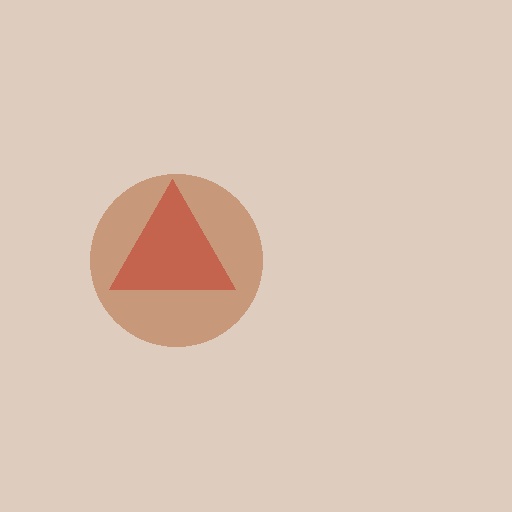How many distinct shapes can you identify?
There are 2 distinct shapes: a red triangle, a brown circle.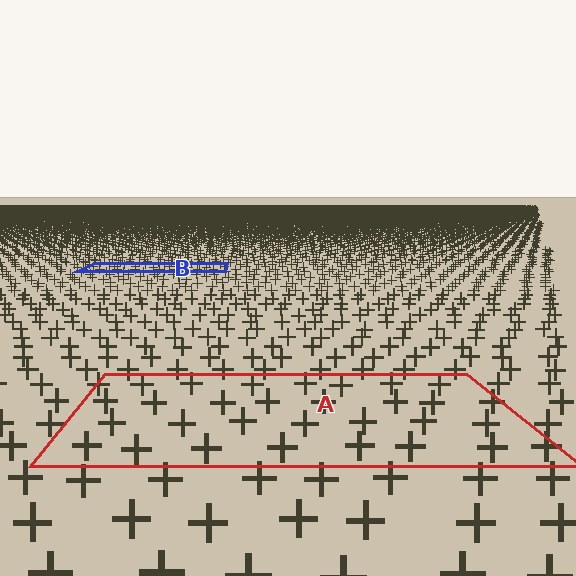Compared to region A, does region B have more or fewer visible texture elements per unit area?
Region B has more texture elements per unit area — they are packed more densely because it is farther away.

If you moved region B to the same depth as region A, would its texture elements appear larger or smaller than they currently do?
They would appear larger. At a closer depth, the same texture elements are projected at a bigger on-screen size.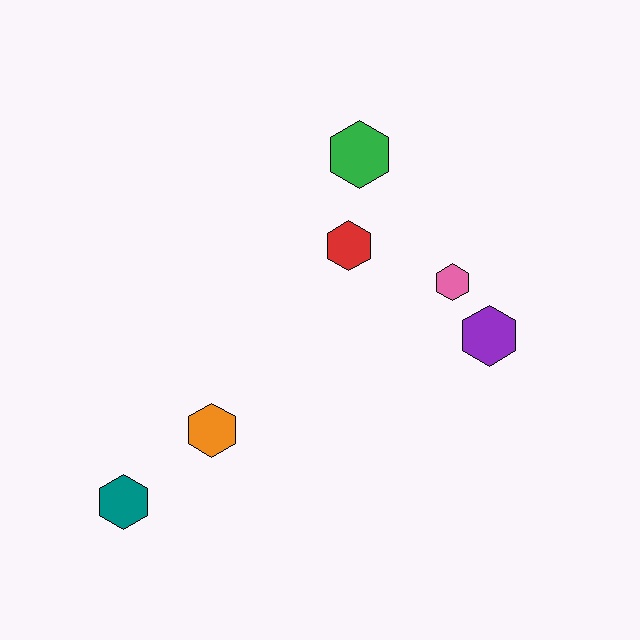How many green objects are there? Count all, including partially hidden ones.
There is 1 green object.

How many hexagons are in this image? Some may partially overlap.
There are 6 hexagons.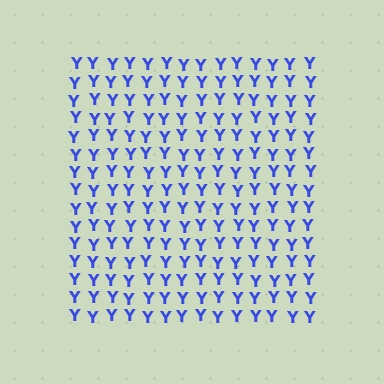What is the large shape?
The large shape is a square.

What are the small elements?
The small elements are letter Y's.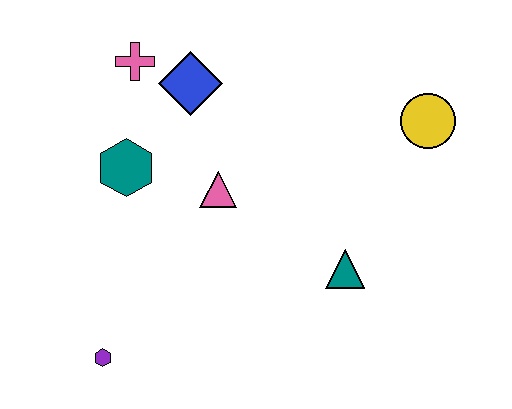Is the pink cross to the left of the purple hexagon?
No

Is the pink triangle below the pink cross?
Yes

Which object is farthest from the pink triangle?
The yellow circle is farthest from the pink triangle.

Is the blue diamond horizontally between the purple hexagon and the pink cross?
No